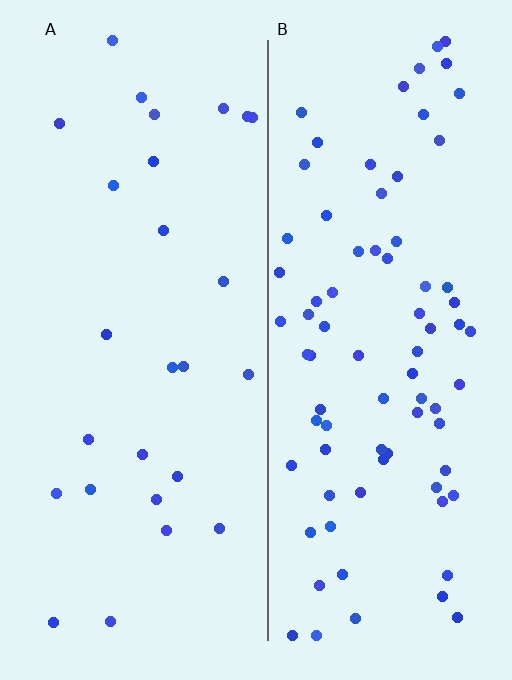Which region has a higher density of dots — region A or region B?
B (the right).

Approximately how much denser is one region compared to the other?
Approximately 3.0× — region B over region A.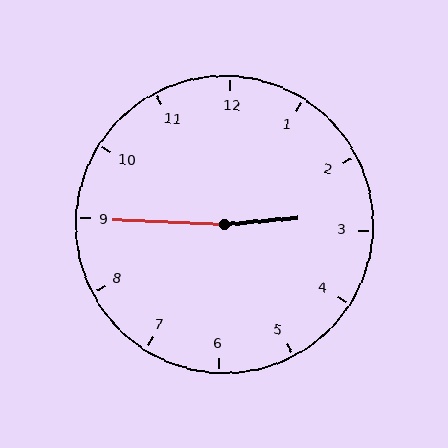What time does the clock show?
2:45.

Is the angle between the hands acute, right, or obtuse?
It is obtuse.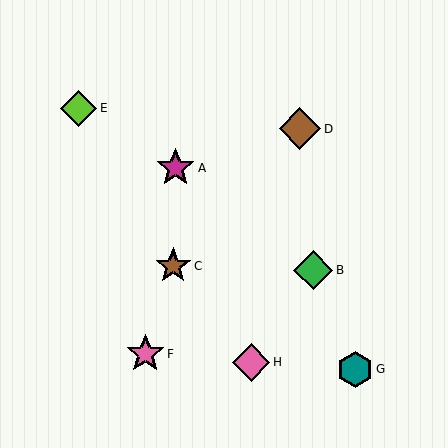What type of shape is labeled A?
Shape A is a magenta star.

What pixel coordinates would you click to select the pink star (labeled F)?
Click at (145, 354) to select the pink star F.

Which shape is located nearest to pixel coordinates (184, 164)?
The magenta star (labeled A) at (176, 168) is nearest to that location.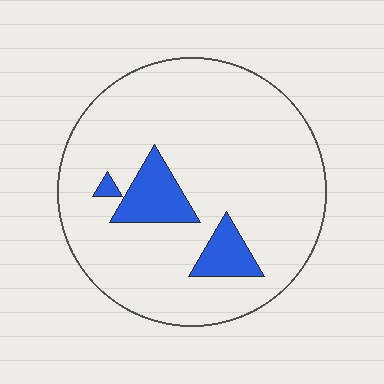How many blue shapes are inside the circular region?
3.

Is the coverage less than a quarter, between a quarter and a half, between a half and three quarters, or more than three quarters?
Less than a quarter.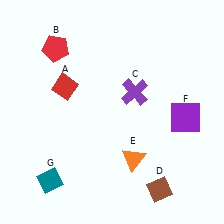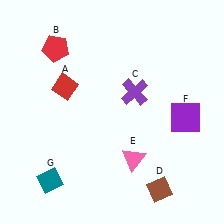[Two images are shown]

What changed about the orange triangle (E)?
In Image 1, E is orange. In Image 2, it changed to pink.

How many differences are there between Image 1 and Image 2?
There is 1 difference between the two images.